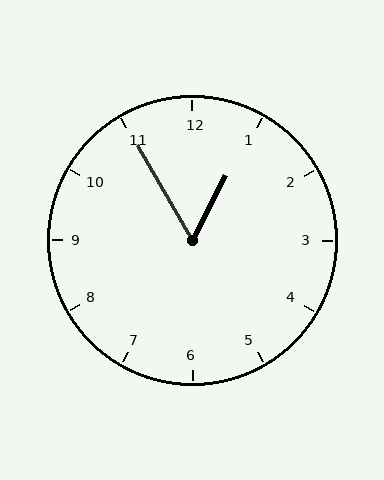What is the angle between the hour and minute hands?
Approximately 58 degrees.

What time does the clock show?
12:55.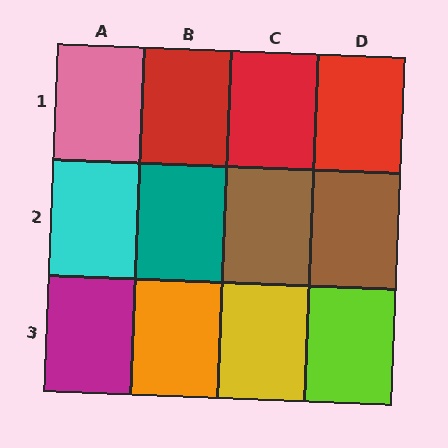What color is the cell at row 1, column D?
Red.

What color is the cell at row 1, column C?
Red.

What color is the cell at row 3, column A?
Magenta.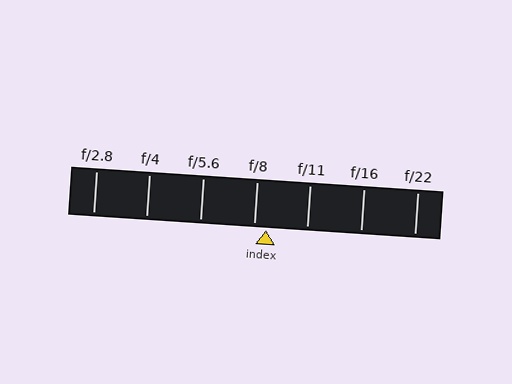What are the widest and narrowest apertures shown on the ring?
The widest aperture shown is f/2.8 and the narrowest is f/22.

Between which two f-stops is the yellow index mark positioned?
The index mark is between f/8 and f/11.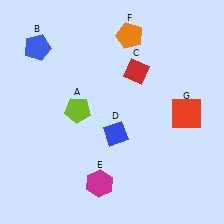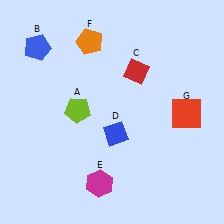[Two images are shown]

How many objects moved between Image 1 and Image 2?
1 object moved between the two images.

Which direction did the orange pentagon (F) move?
The orange pentagon (F) moved left.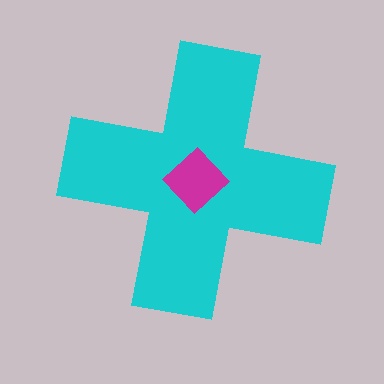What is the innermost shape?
The magenta diamond.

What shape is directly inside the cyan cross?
The magenta diamond.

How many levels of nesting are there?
2.